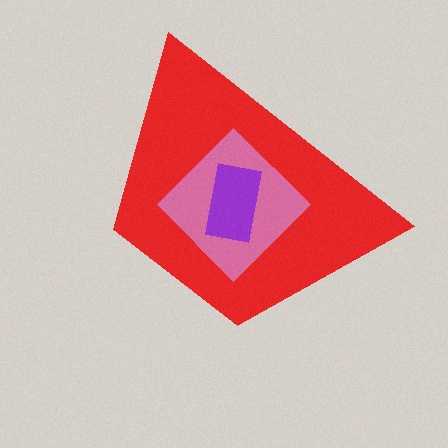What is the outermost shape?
The red trapezoid.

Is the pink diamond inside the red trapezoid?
Yes.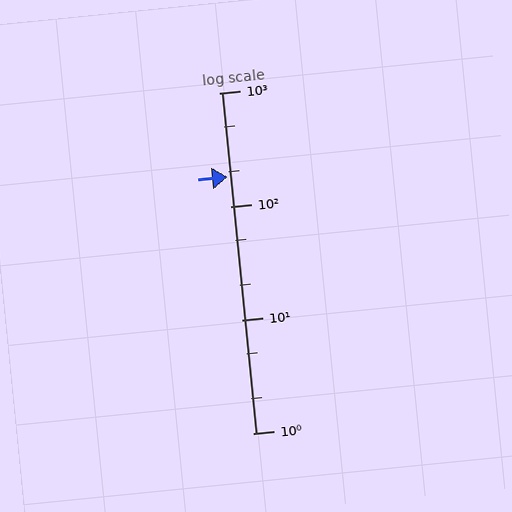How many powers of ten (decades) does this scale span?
The scale spans 3 decades, from 1 to 1000.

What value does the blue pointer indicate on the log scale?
The pointer indicates approximately 180.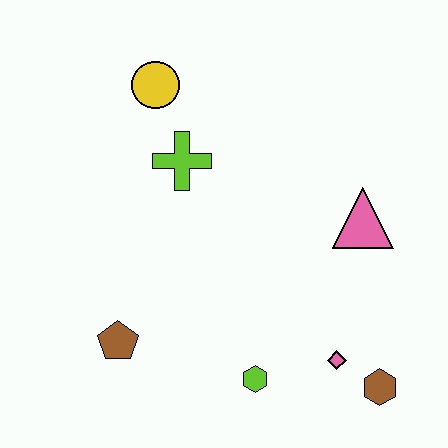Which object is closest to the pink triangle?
The pink diamond is closest to the pink triangle.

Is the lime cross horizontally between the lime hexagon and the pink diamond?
No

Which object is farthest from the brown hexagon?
The yellow circle is farthest from the brown hexagon.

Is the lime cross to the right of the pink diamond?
No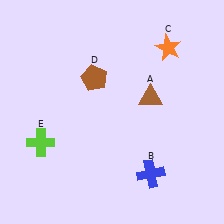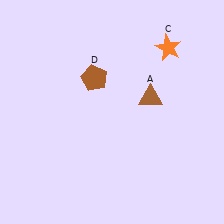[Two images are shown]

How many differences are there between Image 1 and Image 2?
There are 2 differences between the two images.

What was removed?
The blue cross (B), the lime cross (E) were removed in Image 2.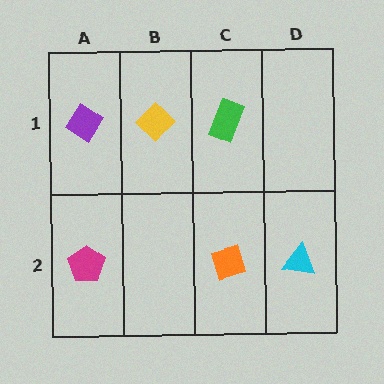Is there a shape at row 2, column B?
No, that cell is empty.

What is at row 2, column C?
An orange diamond.